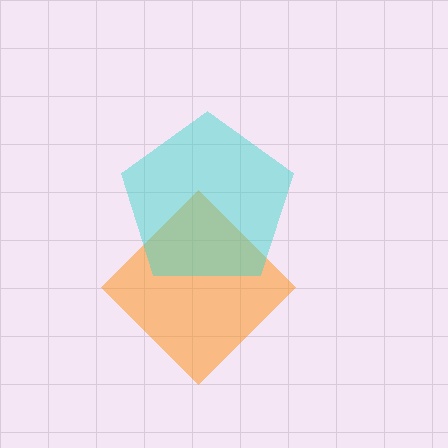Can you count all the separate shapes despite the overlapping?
Yes, there are 2 separate shapes.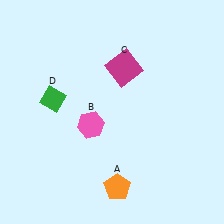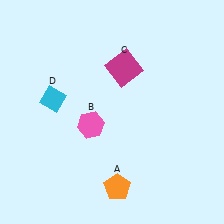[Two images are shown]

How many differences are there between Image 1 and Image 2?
There is 1 difference between the two images.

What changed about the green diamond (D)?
In Image 1, D is green. In Image 2, it changed to cyan.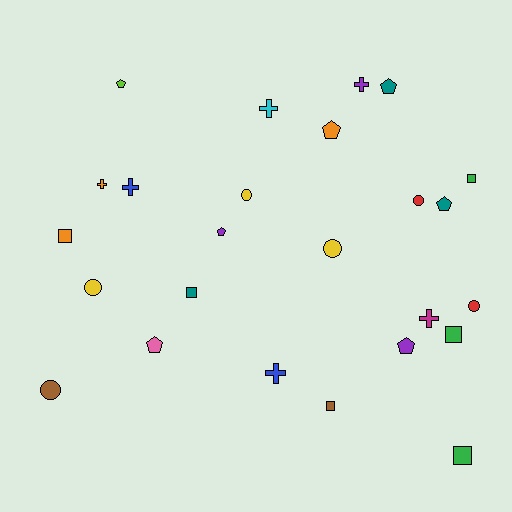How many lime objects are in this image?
There is 1 lime object.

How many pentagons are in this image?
There are 7 pentagons.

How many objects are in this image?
There are 25 objects.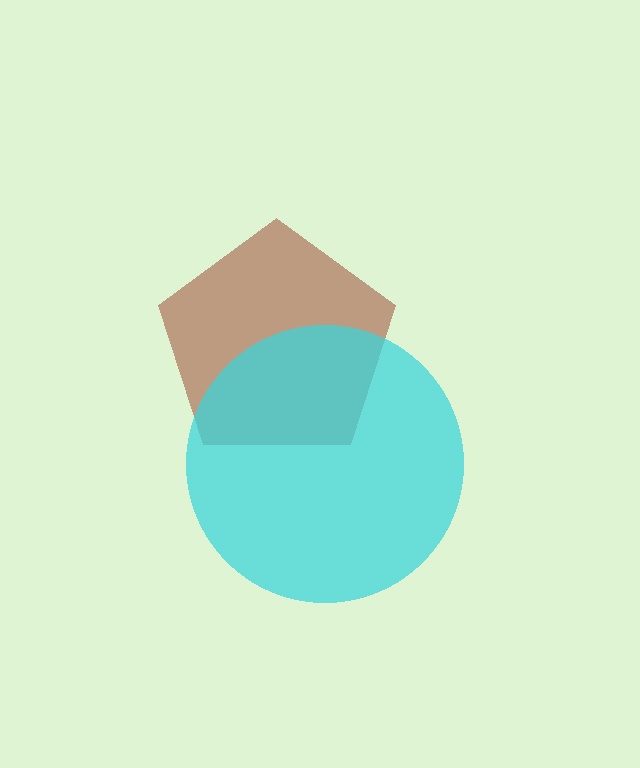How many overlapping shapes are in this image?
There are 2 overlapping shapes in the image.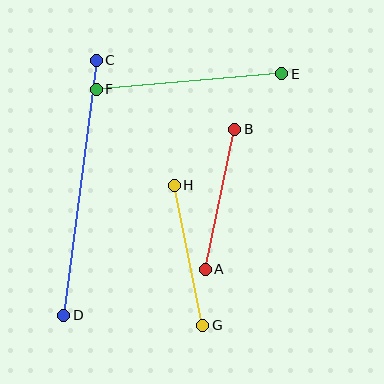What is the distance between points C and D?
The distance is approximately 257 pixels.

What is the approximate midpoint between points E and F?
The midpoint is at approximately (189, 82) pixels.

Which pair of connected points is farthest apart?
Points C and D are farthest apart.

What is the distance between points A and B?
The distance is approximately 143 pixels.